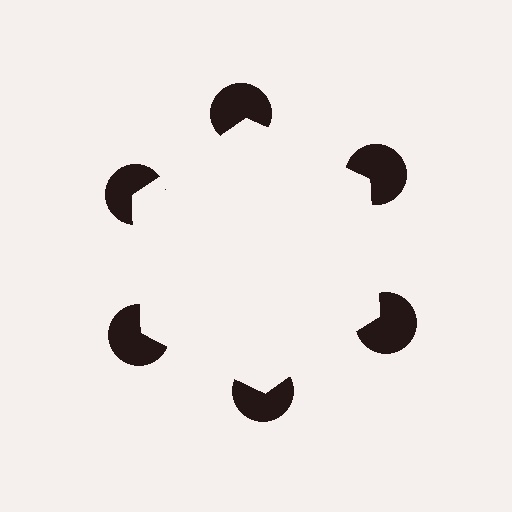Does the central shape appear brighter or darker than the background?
It typically appears slightly brighter than the background, even though no actual brightness change is drawn.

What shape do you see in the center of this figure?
An illusory hexagon — its edges are inferred from the aligned wedge cuts in the pac-man discs, not physically drawn.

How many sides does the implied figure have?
6 sides.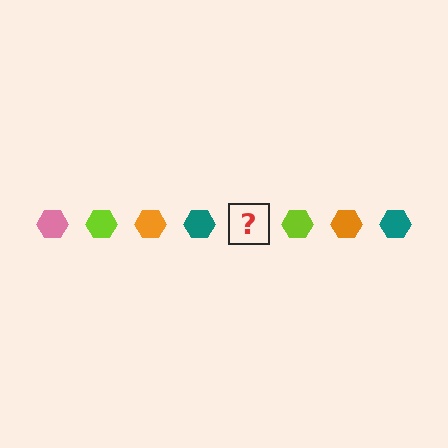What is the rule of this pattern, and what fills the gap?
The rule is that the pattern cycles through pink, lime, orange, teal hexagons. The gap should be filled with a pink hexagon.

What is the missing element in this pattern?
The missing element is a pink hexagon.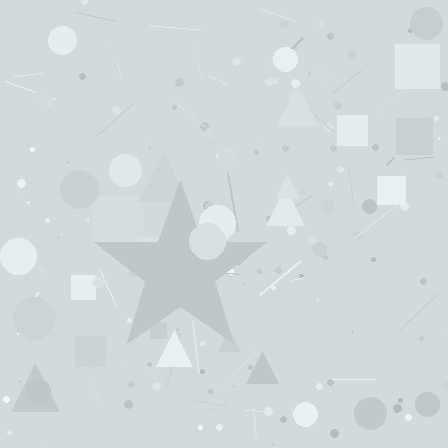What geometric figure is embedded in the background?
A star is embedded in the background.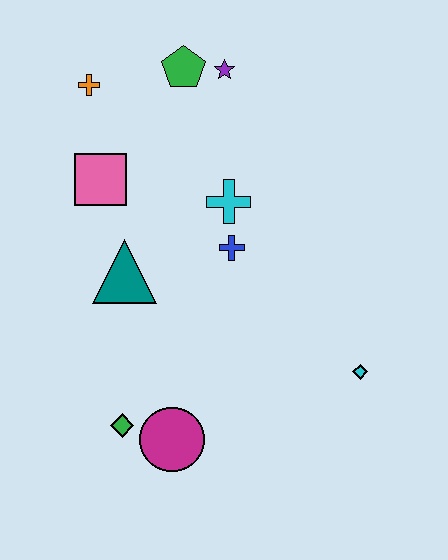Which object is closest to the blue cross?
The cyan cross is closest to the blue cross.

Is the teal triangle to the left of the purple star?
Yes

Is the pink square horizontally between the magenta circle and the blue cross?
No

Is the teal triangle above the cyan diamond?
Yes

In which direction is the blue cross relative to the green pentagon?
The blue cross is below the green pentagon.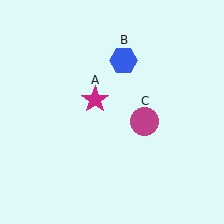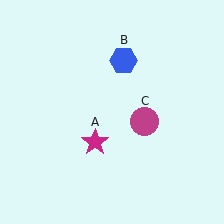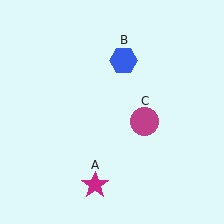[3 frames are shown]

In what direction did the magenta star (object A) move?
The magenta star (object A) moved down.